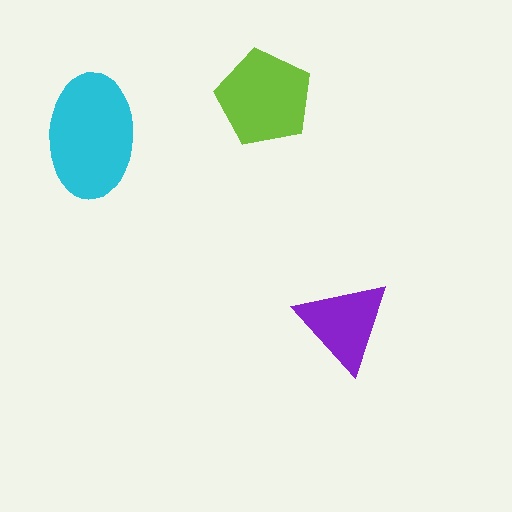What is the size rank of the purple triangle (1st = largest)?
3rd.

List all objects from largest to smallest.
The cyan ellipse, the lime pentagon, the purple triangle.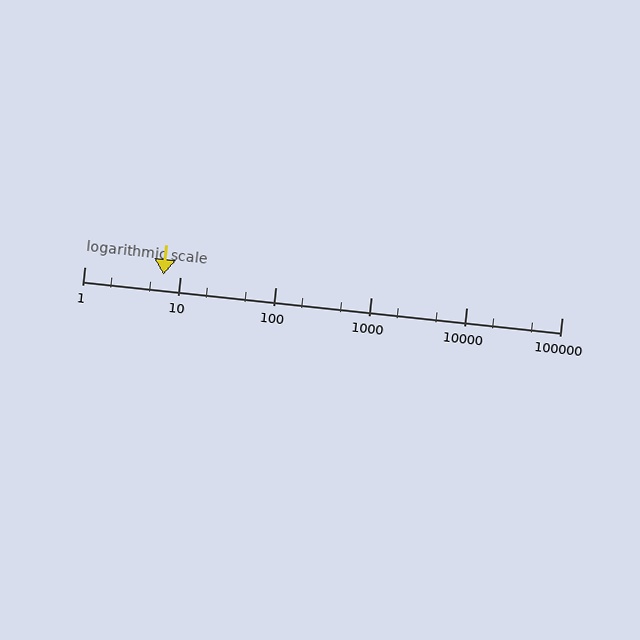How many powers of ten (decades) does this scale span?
The scale spans 5 decades, from 1 to 100000.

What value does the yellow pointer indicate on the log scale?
The pointer indicates approximately 6.7.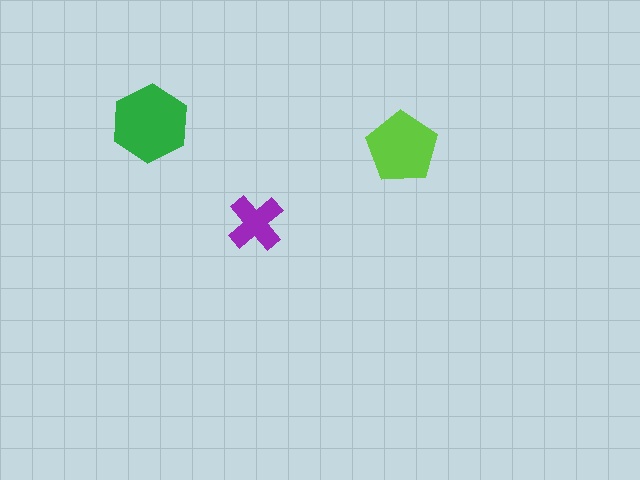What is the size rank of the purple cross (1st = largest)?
3rd.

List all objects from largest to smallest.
The green hexagon, the lime pentagon, the purple cross.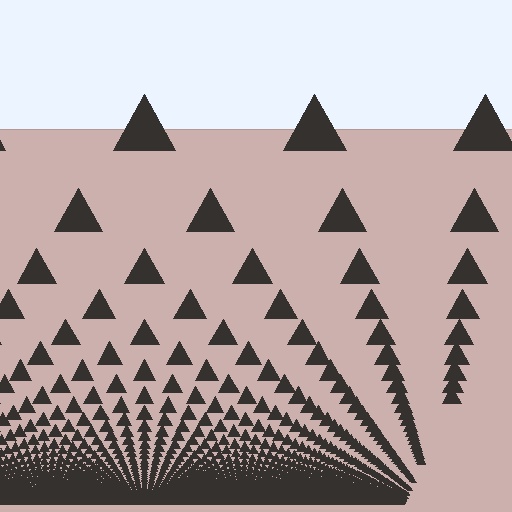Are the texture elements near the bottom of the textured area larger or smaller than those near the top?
Smaller. The gradient is inverted — elements near the bottom are smaller and denser.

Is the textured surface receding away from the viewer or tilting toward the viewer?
The surface appears to tilt toward the viewer. Texture elements get larger and sparser toward the top.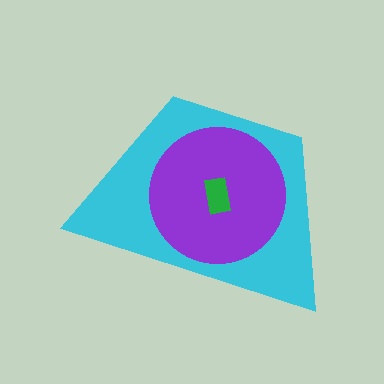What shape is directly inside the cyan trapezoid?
The purple circle.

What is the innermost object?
The green rectangle.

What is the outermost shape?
The cyan trapezoid.